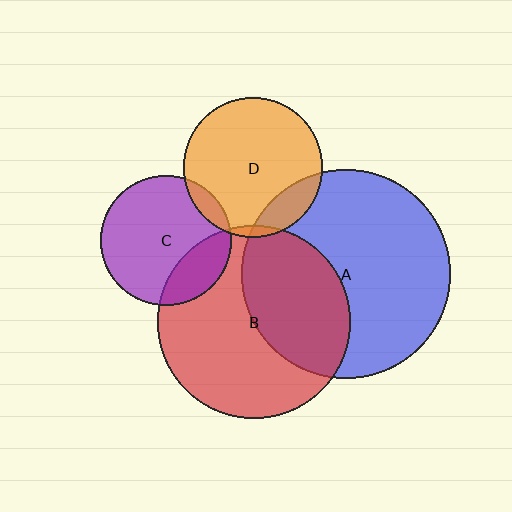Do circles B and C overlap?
Yes.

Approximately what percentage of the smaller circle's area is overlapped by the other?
Approximately 20%.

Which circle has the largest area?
Circle A (blue).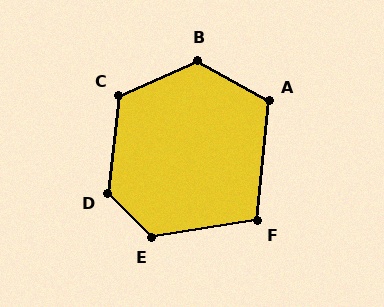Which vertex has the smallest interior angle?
F, at approximately 105 degrees.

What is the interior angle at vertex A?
Approximately 114 degrees (obtuse).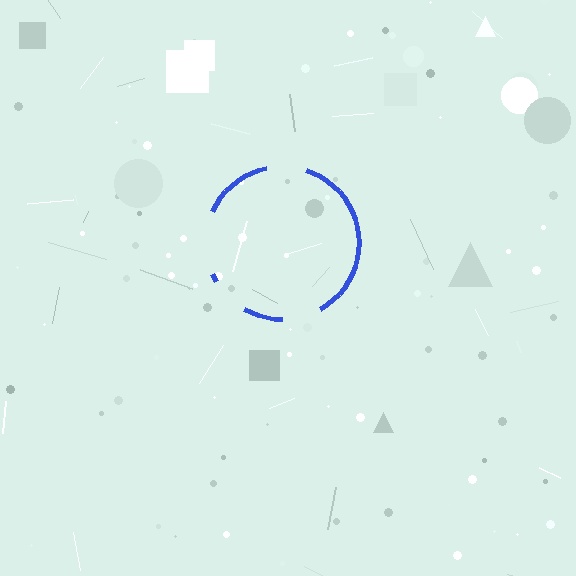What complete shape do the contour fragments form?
The contour fragments form a circle.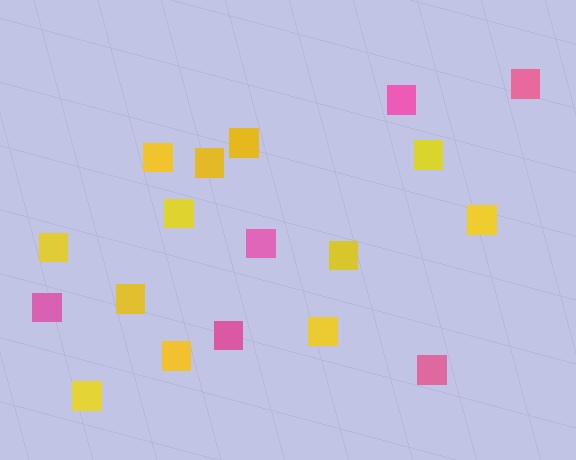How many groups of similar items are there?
There are 2 groups: one group of pink squares (6) and one group of yellow squares (12).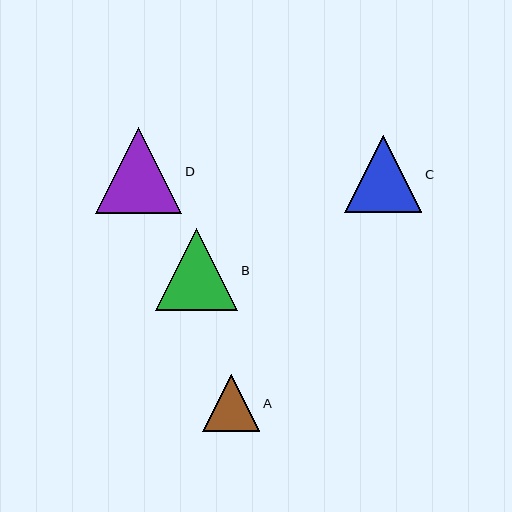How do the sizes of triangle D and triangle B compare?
Triangle D and triangle B are approximately the same size.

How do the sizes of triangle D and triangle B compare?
Triangle D and triangle B are approximately the same size.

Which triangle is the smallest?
Triangle A is the smallest with a size of approximately 57 pixels.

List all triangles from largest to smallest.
From largest to smallest: D, B, C, A.